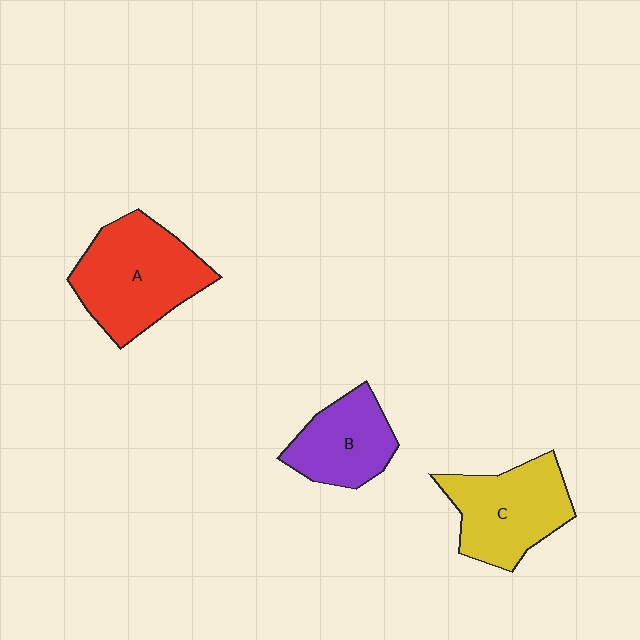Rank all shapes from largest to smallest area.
From largest to smallest: A (red), C (yellow), B (purple).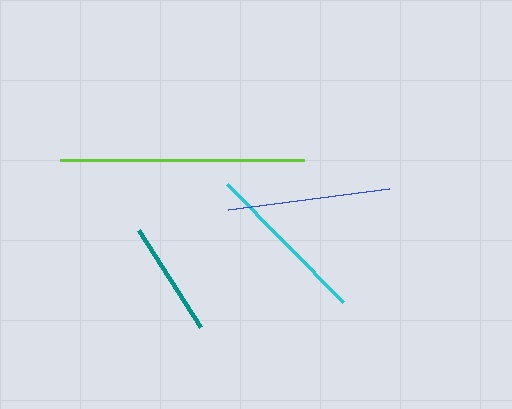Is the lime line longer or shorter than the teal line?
The lime line is longer than the teal line.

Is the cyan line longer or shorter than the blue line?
The cyan line is longer than the blue line.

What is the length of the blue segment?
The blue segment is approximately 162 pixels long.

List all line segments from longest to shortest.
From longest to shortest: lime, cyan, blue, teal.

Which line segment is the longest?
The lime line is the longest at approximately 244 pixels.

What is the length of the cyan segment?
The cyan segment is approximately 166 pixels long.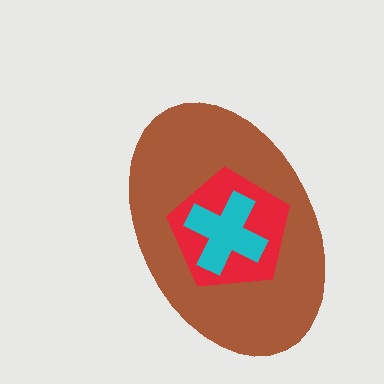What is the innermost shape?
The cyan cross.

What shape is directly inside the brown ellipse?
The red pentagon.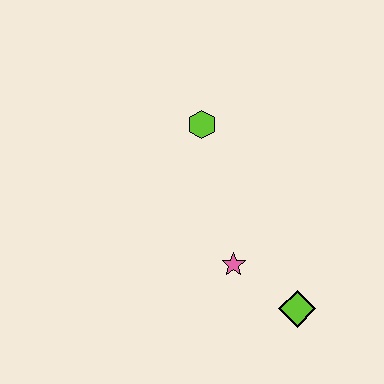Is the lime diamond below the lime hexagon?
Yes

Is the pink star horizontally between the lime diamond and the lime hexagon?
Yes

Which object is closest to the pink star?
The lime diamond is closest to the pink star.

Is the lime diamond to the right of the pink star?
Yes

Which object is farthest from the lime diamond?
The lime hexagon is farthest from the lime diamond.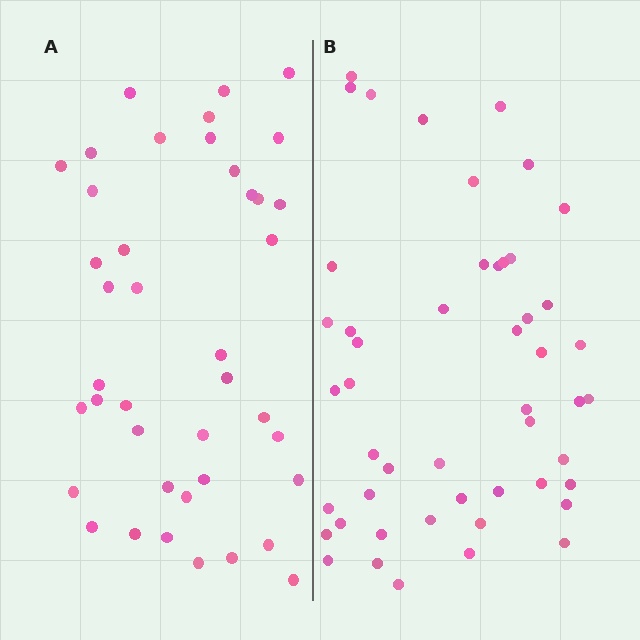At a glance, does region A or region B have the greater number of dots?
Region B (the right region) has more dots.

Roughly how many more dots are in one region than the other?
Region B has roughly 8 or so more dots than region A.